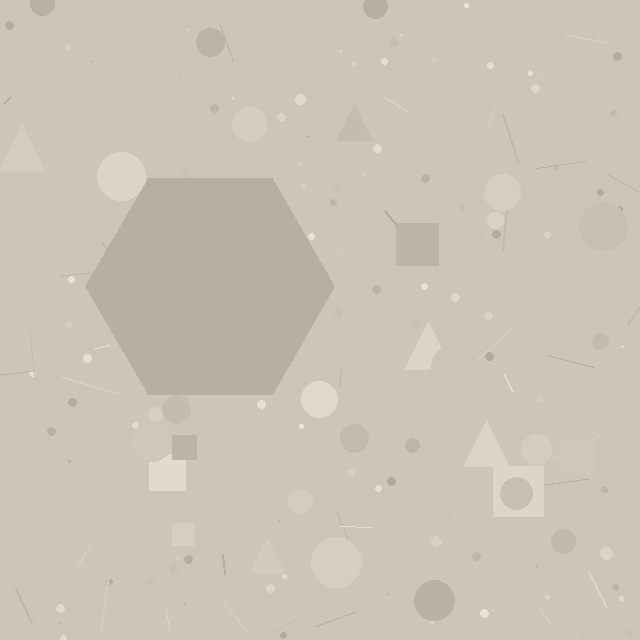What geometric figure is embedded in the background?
A hexagon is embedded in the background.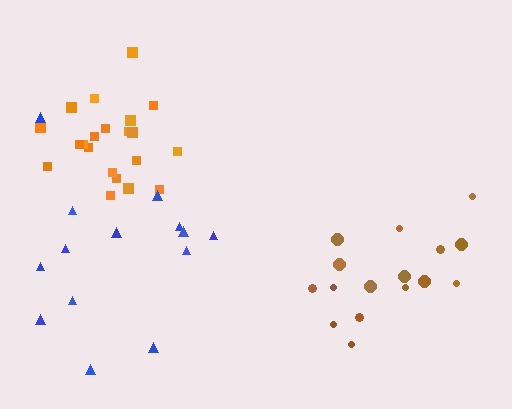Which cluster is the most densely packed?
Orange.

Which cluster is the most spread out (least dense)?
Blue.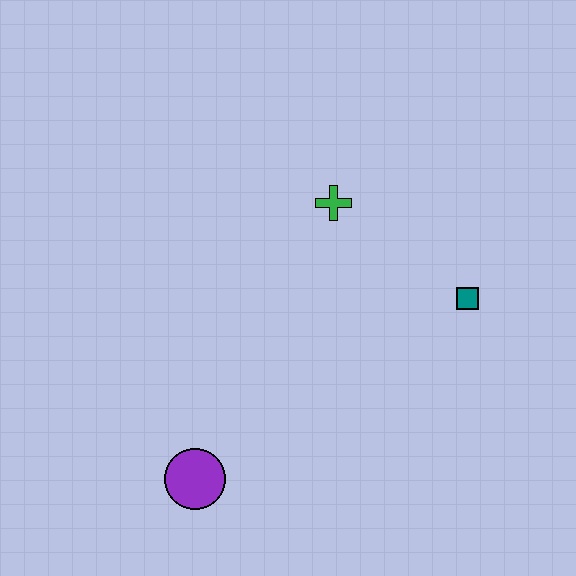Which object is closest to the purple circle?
The green cross is closest to the purple circle.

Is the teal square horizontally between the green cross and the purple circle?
No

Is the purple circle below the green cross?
Yes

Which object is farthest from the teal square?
The purple circle is farthest from the teal square.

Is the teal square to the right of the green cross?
Yes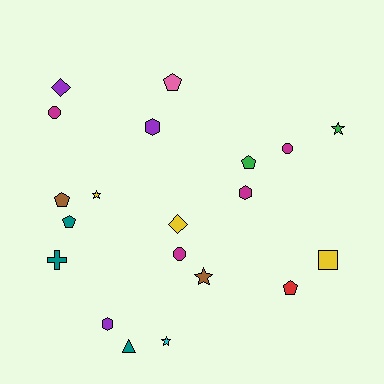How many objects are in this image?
There are 20 objects.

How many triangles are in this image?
There is 1 triangle.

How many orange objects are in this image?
There are no orange objects.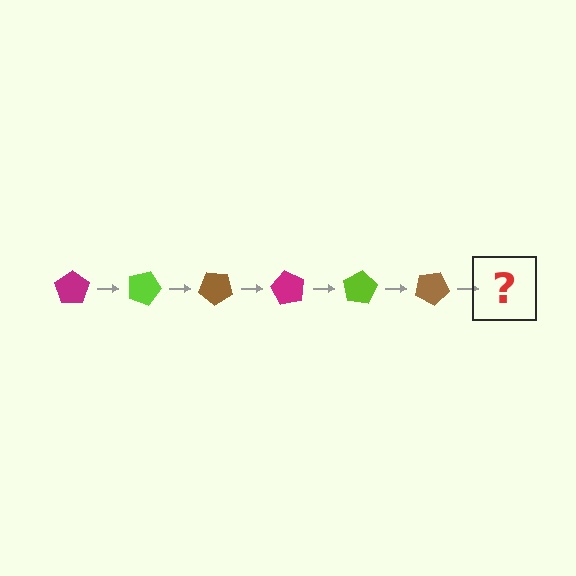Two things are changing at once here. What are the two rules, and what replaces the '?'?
The two rules are that it rotates 20 degrees each step and the color cycles through magenta, lime, and brown. The '?' should be a magenta pentagon, rotated 120 degrees from the start.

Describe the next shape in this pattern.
It should be a magenta pentagon, rotated 120 degrees from the start.